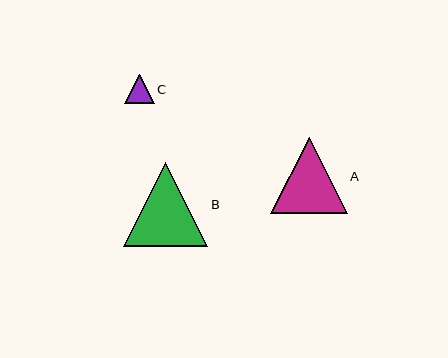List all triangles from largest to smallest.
From largest to smallest: B, A, C.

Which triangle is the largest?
Triangle B is the largest with a size of approximately 84 pixels.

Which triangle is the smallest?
Triangle C is the smallest with a size of approximately 29 pixels.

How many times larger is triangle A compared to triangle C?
Triangle A is approximately 2.6 times the size of triangle C.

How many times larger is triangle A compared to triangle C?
Triangle A is approximately 2.6 times the size of triangle C.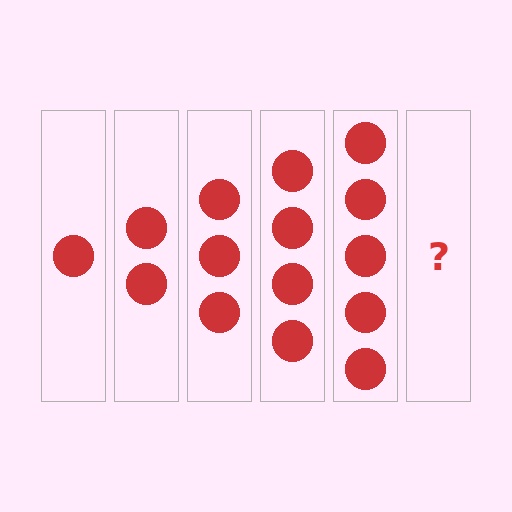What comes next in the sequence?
The next element should be 6 circles.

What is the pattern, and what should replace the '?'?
The pattern is that each step adds one more circle. The '?' should be 6 circles.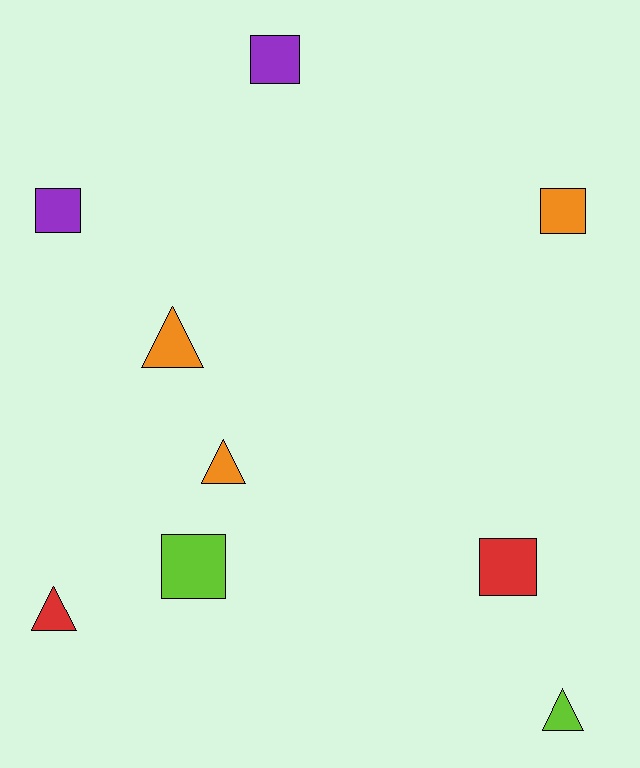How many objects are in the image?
There are 9 objects.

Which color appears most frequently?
Orange, with 3 objects.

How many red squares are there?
There is 1 red square.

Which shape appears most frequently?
Square, with 5 objects.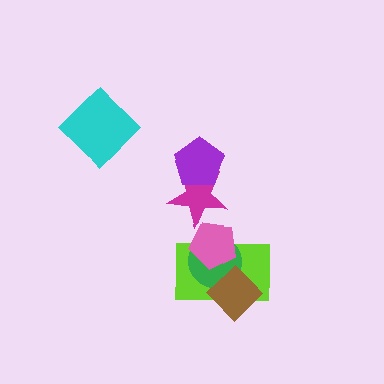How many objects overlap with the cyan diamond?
0 objects overlap with the cyan diamond.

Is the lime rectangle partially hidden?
Yes, it is partially covered by another shape.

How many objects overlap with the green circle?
3 objects overlap with the green circle.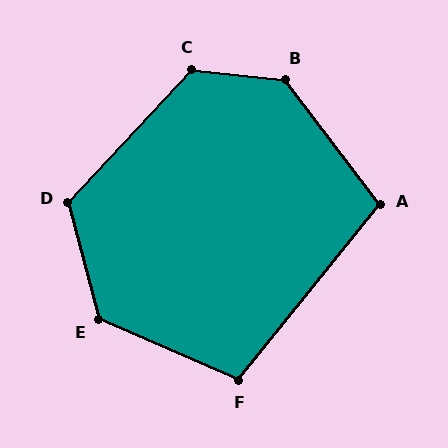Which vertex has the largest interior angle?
B, at approximately 133 degrees.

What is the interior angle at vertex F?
Approximately 105 degrees (obtuse).